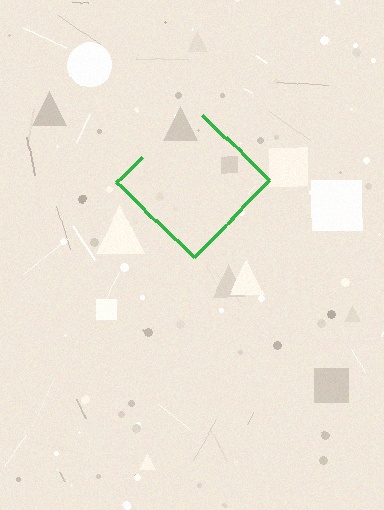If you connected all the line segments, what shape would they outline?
They would outline a diamond.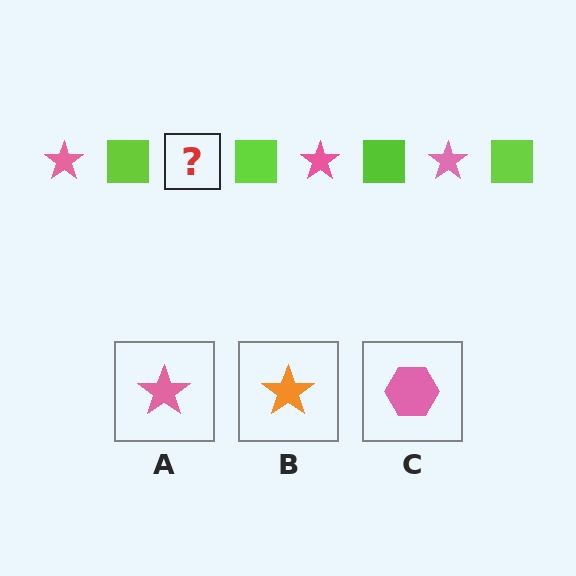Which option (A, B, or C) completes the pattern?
A.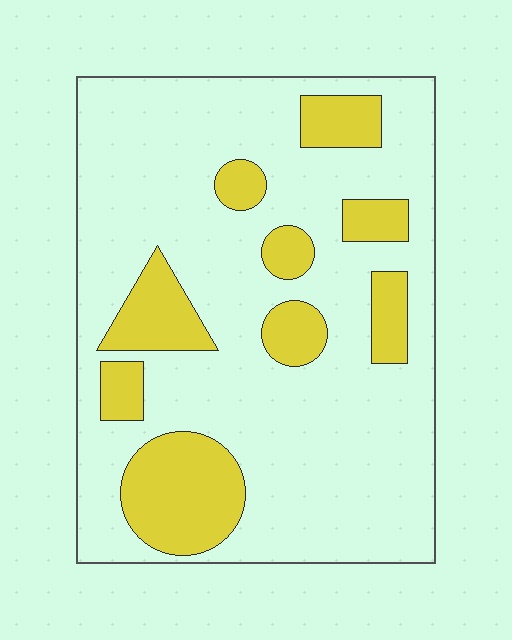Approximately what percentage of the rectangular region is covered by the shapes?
Approximately 25%.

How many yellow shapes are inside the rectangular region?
9.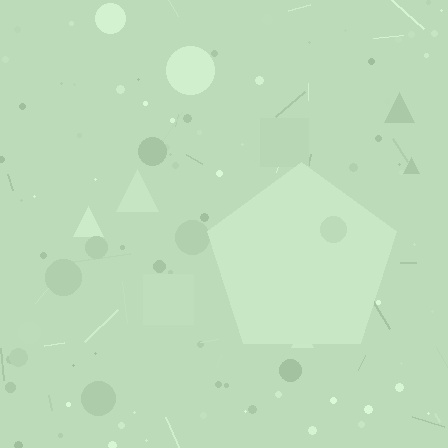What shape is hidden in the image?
A pentagon is hidden in the image.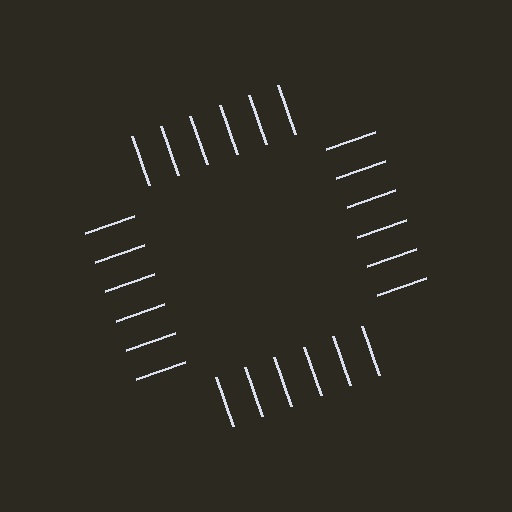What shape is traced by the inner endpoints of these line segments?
An illusory square — the line segments terminate on its edges but no continuous stroke is drawn.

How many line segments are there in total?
24 — 6 along each of the 4 edges.